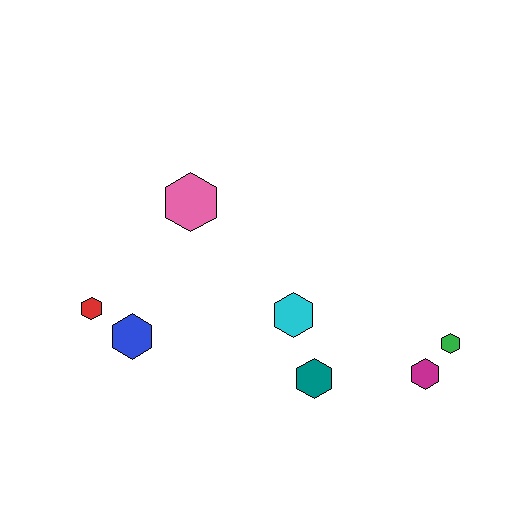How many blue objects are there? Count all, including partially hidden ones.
There is 1 blue object.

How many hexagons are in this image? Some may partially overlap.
There are 7 hexagons.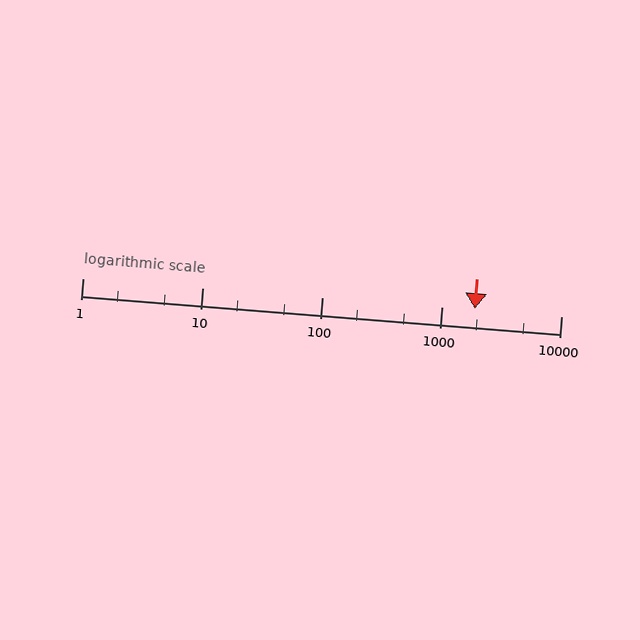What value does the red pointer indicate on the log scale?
The pointer indicates approximately 1900.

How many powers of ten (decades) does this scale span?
The scale spans 4 decades, from 1 to 10000.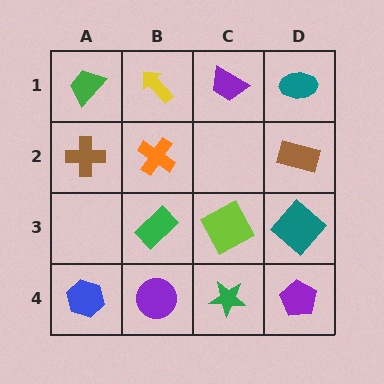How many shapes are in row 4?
4 shapes.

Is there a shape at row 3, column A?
No, that cell is empty.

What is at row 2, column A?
A brown cross.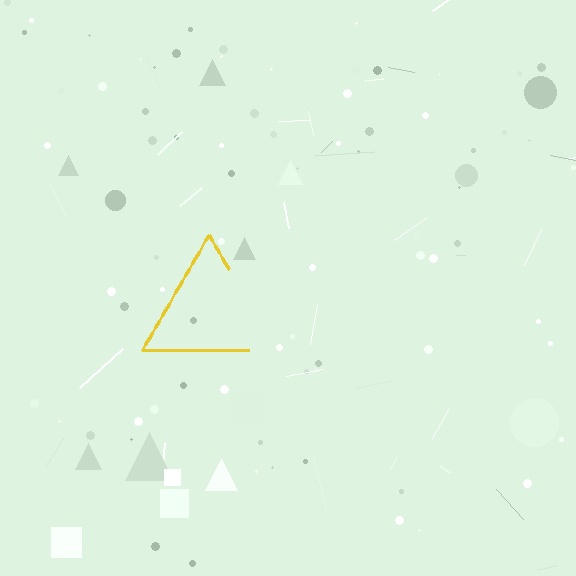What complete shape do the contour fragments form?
The contour fragments form a triangle.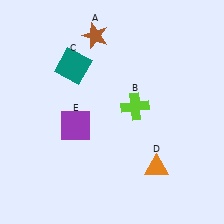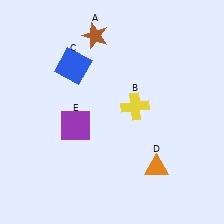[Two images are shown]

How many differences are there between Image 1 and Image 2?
There are 2 differences between the two images.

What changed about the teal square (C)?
In Image 1, C is teal. In Image 2, it changed to blue.